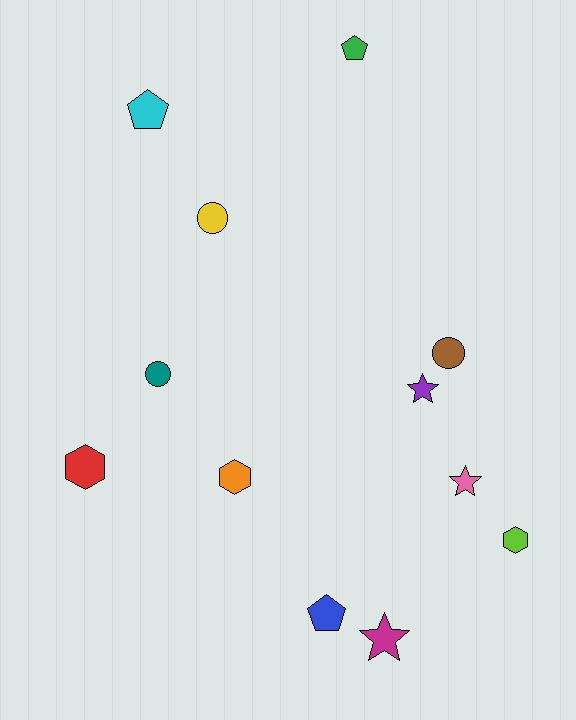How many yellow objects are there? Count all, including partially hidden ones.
There is 1 yellow object.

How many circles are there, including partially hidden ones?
There are 3 circles.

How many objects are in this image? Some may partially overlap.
There are 12 objects.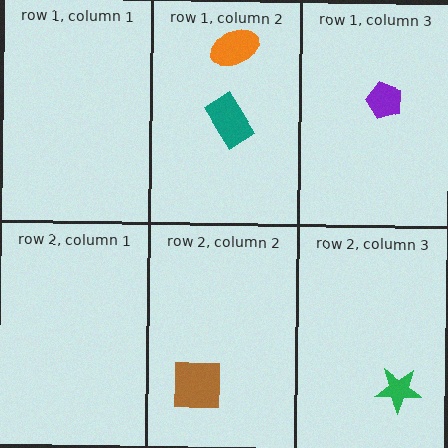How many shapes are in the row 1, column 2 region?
2.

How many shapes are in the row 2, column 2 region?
1.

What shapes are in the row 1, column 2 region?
The orange ellipse, the teal rectangle.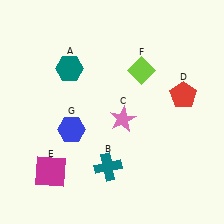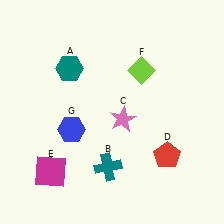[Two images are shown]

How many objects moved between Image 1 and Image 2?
1 object moved between the two images.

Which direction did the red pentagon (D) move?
The red pentagon (D) moved down.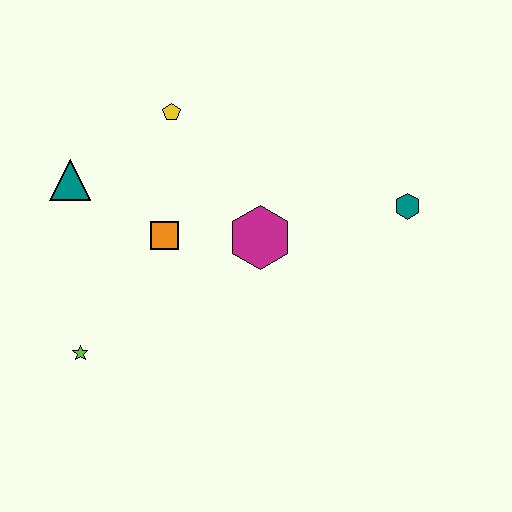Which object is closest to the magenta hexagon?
The orange square is closest to the magenta hexagon.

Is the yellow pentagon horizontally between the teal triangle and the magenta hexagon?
Yes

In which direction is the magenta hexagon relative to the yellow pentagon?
The magenta hexagon is below the yellow pentagon.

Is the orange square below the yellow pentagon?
Yes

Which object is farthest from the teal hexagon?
The lime star is farthest from the teal hexagon.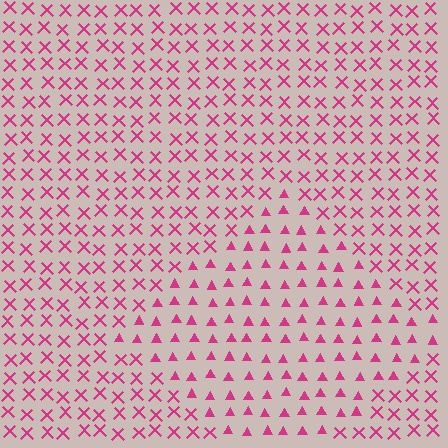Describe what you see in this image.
The image is filled with small magenta elements arranged in a uniform grid. A diamond-shaped region contains triangles, while the surrounding area contains X marks. The boundary is defined purely by the change in element shape.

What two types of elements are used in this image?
The image uses triangles inside the diamond region and X marks outside it.